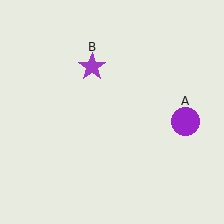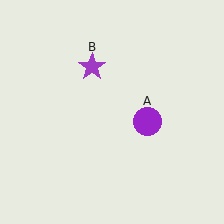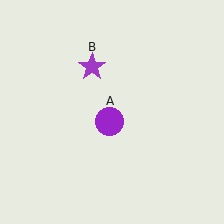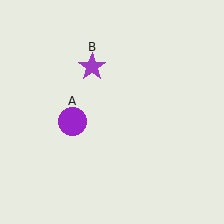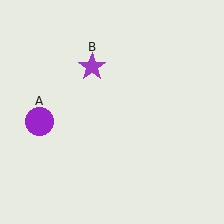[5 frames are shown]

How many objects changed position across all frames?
1 object changed position: purple circle (object A).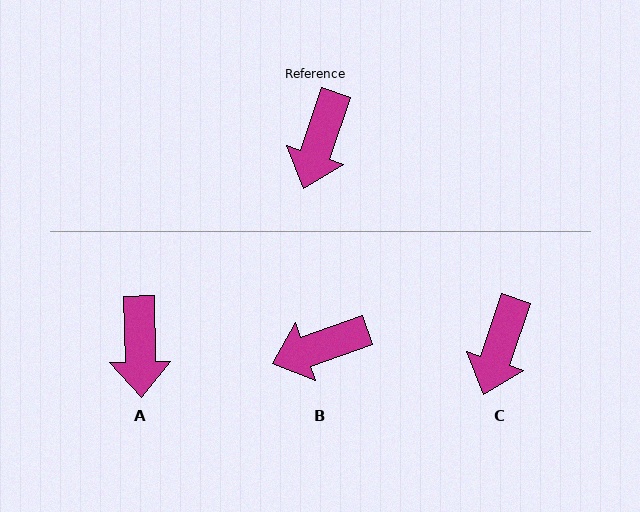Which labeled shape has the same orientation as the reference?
C.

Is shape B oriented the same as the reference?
No, it is off by about 52 degrees.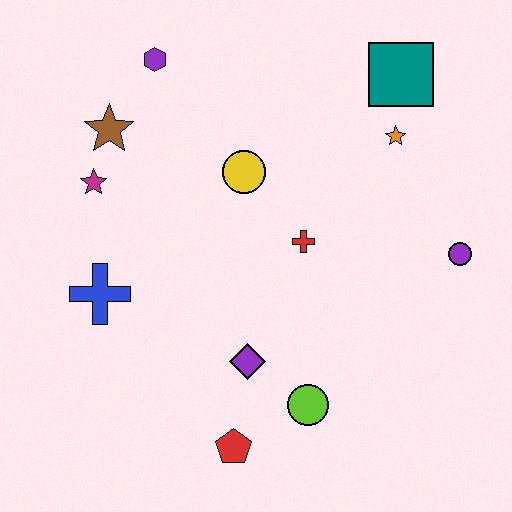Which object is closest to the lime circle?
The purple diamond is closest to the lime circle.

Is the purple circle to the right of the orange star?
Yes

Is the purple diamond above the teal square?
No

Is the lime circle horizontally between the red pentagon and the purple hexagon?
No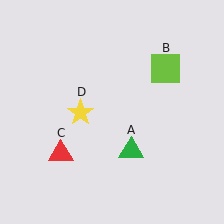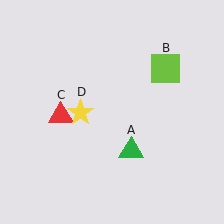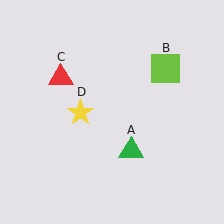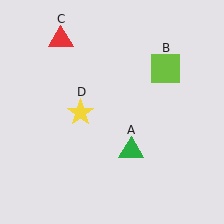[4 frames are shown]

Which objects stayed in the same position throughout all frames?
Green triangle (object A) and lime square (object B) and yellow star (object D) remained stationary.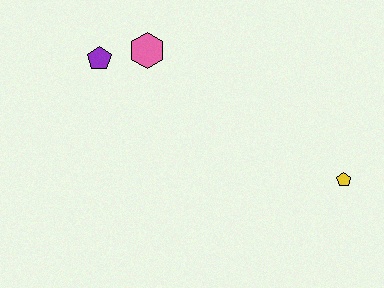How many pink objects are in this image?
There is 1 pink object.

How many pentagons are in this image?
There are 2 pentagons.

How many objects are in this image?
There are 3 objects.